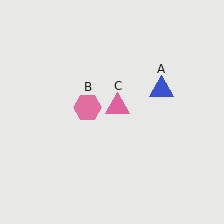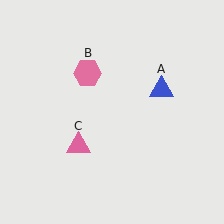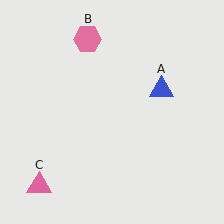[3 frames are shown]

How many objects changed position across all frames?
2 objects changed position: pink hexagon (object B), pink triangle (object C).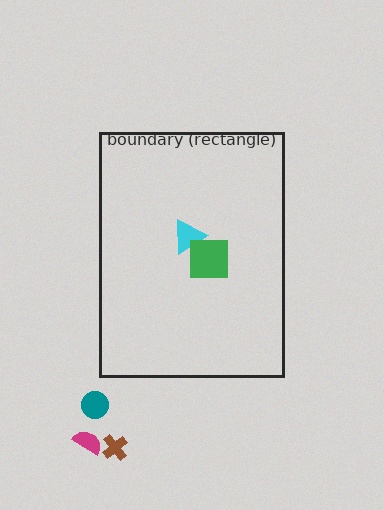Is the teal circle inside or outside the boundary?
Outside.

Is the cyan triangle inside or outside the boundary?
Inside.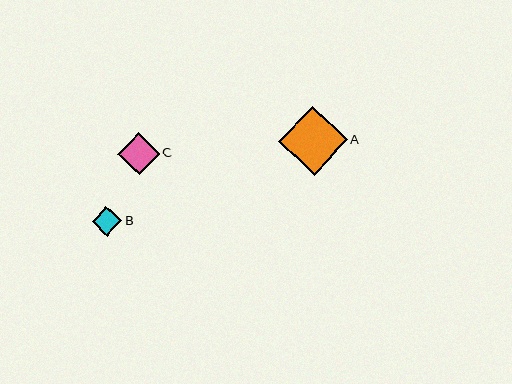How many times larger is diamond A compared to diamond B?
Diamond A is approximately 2.3 times the size of diamond B.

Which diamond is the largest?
Diamond A is the largest with a size of approximately 69 pixels.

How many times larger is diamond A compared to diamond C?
Diamond A is approximately 1.6 times the size of diamond C.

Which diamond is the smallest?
Diamond B is the smallest with a size of approximately 29 pixels.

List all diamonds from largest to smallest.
From largest to smallest: A, C, B.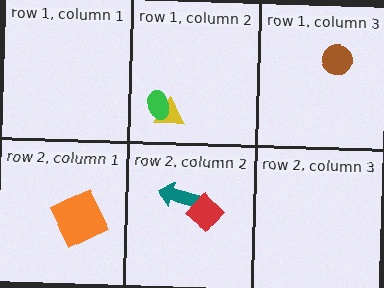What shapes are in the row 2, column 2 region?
The teal arrow, the red diamond.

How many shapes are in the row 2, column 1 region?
1.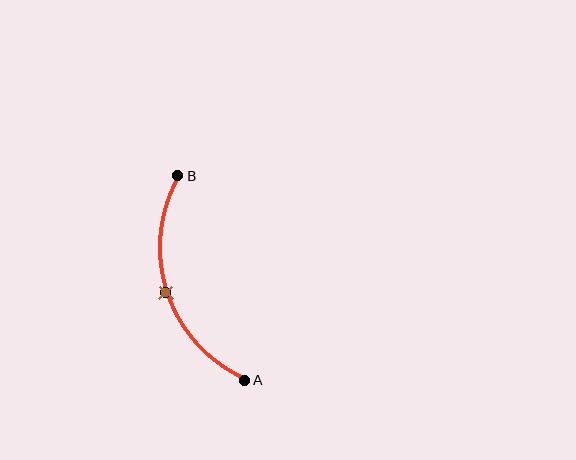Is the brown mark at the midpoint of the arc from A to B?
Yes. The brown mark lies on the arc at equal arc-length from both A and B — it is the arc midpoint.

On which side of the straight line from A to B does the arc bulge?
The arc bulges to the left of the straight line connecting A and B.